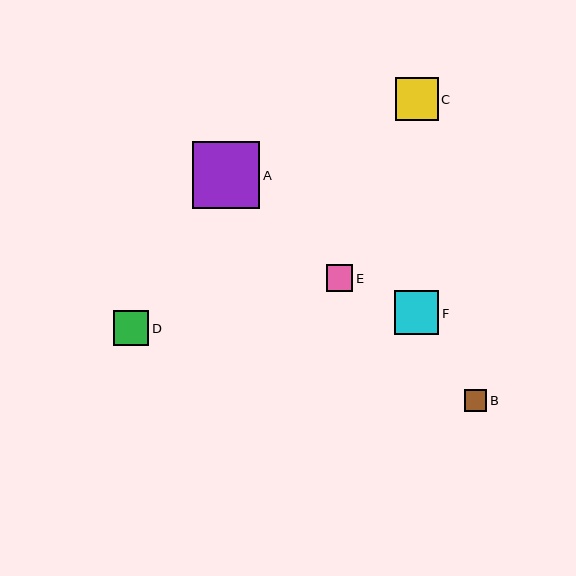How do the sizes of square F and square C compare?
Square F and square C are approximately the same size.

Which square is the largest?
Square A is the largest with a size of approximately 68 pixels.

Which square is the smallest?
Square B is the smallest with a size of approximately 23 pixels.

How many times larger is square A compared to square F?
Square A is approximately 1.5 times the size of square F.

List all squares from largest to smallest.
From largest to smallest: A, F, C, D, E, B.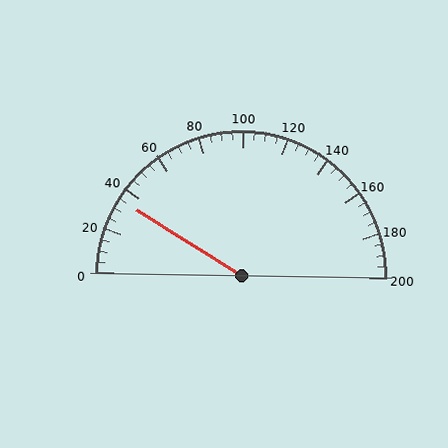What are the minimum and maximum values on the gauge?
The gauge ranges from 0 to 200.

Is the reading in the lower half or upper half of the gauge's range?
The reading is in the lower half of the range (0 to 200).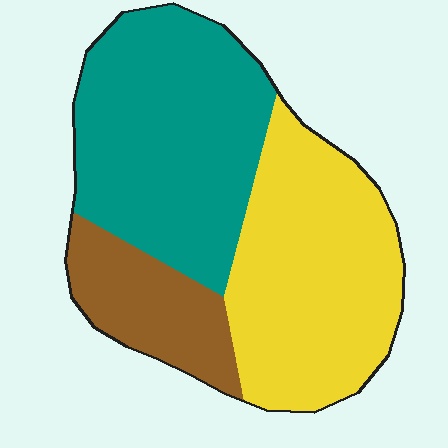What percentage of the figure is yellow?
Yellow covers around 40% of the figure.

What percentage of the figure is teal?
Teal covers around 45% of the figure.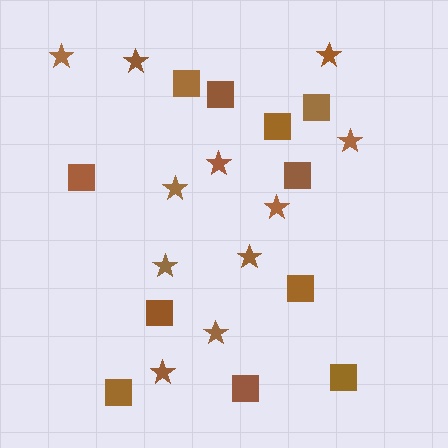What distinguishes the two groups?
There are 2 groups: one group of stars (11) and one group of squares (11).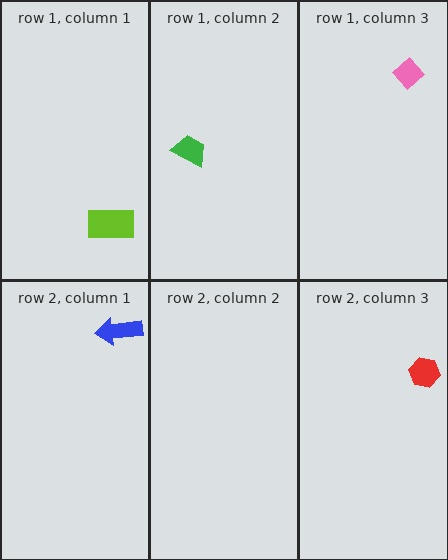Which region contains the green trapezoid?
The row 1, column 2 region.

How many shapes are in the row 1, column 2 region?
1.